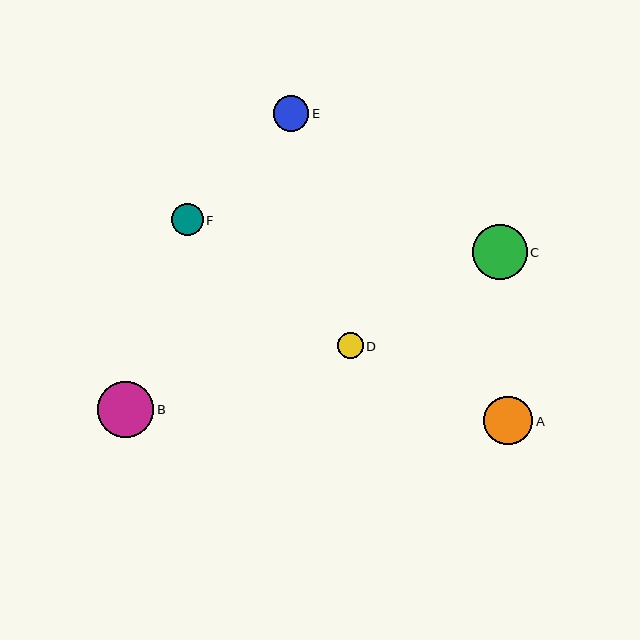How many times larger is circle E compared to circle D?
Circle E is approximately 1.4 times the size of circle D.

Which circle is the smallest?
Circle D is the smallest with a size of approximately 26 pixels.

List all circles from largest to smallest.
From largest to smallest: B, C, A, E, F, D.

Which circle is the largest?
Circle B is the largest with a size of approximately 56 pixels.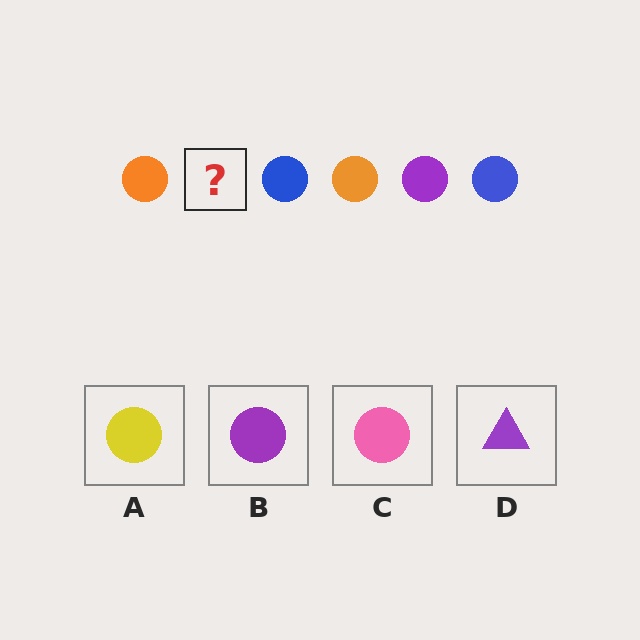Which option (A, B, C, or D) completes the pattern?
B.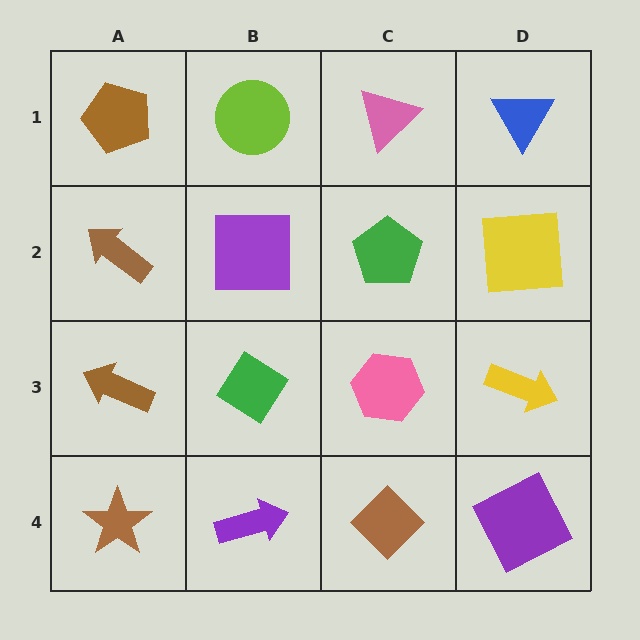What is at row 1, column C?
A pink triangle.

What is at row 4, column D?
A purple square.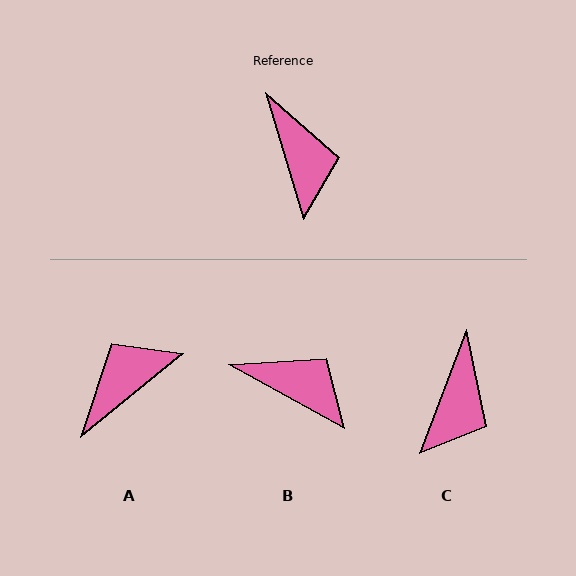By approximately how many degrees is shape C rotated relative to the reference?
Approximately 37 degrees clockwise.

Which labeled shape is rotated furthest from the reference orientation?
A, about 113 degrees away.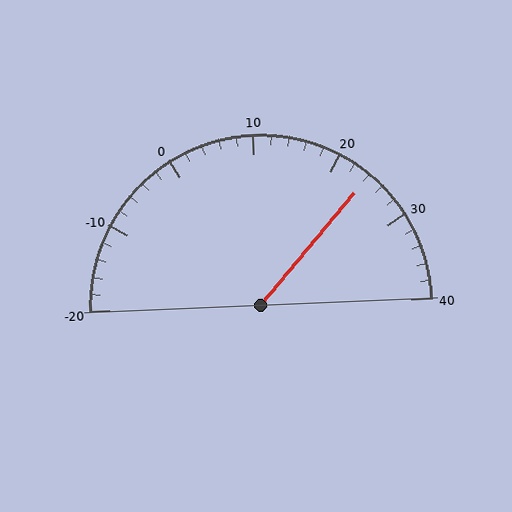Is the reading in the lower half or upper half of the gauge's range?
The reading is in the upper half of the range (-20 to 40).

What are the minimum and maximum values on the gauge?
The gauge ranges from -20 to 40.